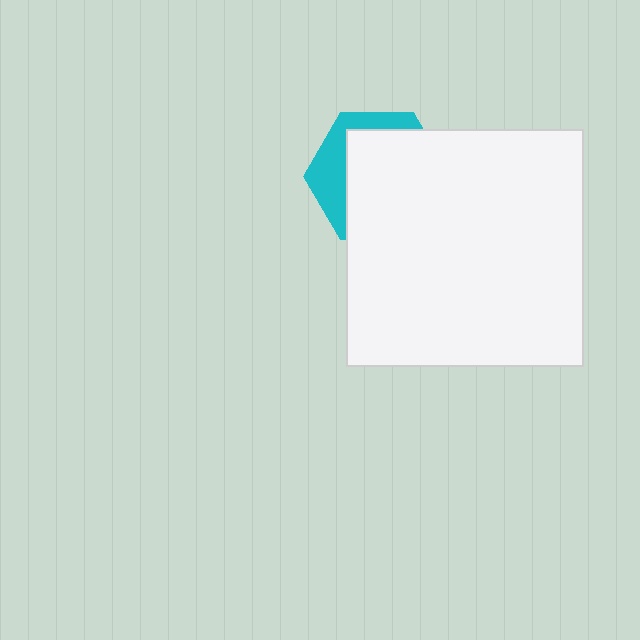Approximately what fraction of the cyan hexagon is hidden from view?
Roughly 69% of the cyan hexagon is hidden behind the white square.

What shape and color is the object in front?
The object in front is a white square.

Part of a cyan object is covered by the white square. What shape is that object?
It is a hexagon.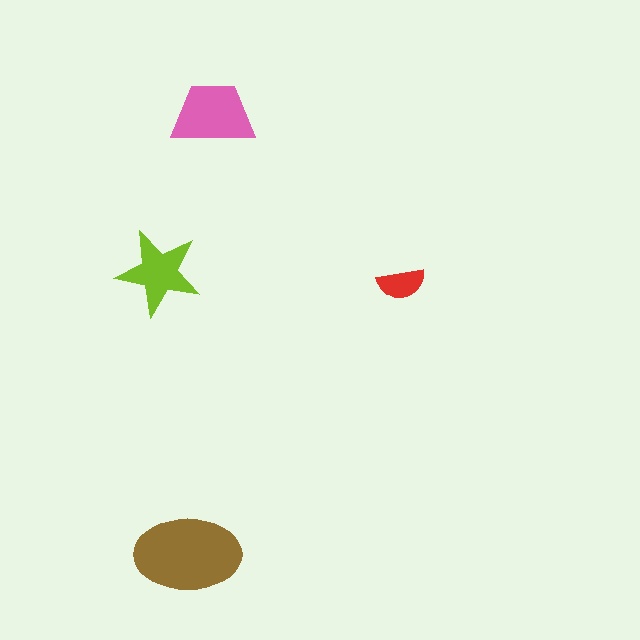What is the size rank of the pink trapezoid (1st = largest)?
2nd.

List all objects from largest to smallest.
The brown ellipse, the pink trapezoid, the lime star, the red semicircle.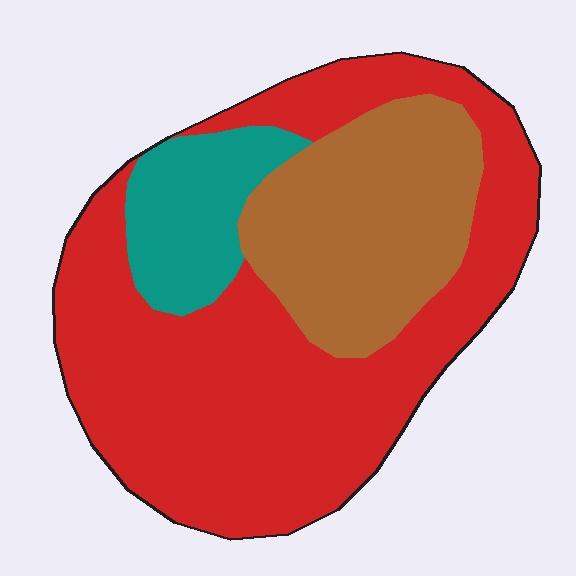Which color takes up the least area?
Teal, at roughly 15%.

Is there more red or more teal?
Red.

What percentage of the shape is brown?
Brown covers roughly 25% of the shape.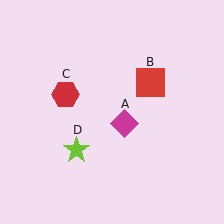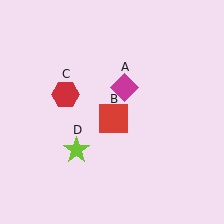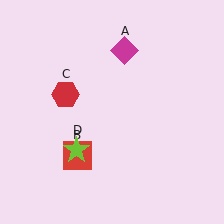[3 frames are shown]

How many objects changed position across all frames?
2 objects changed position: magenta diamond (object A), red square (object B).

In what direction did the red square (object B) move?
The red square (object B) moved down and to the left.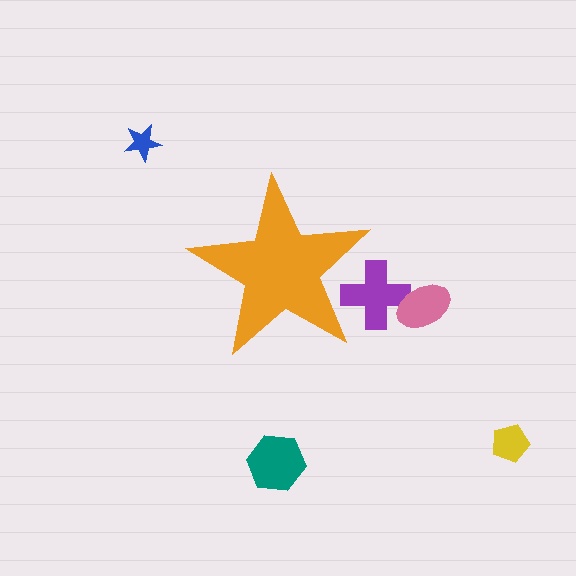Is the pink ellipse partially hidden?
No, the pink ellipse is fully visible.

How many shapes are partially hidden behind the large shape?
1 shape is partially hidden.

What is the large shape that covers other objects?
An orange star.